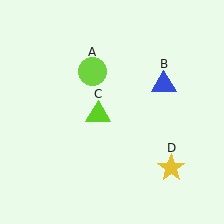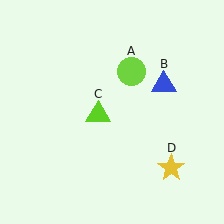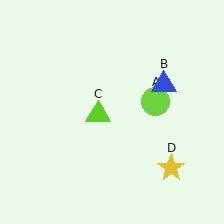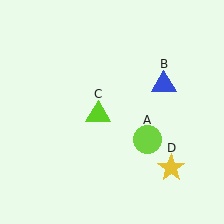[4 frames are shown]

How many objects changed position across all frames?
1 object changed position: lime circle (object A).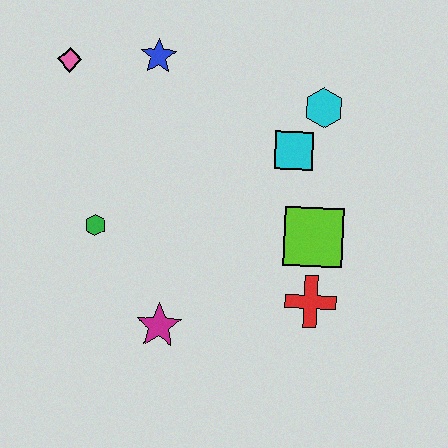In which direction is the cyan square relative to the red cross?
The cyan square is above the red cross.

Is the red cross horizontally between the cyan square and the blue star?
No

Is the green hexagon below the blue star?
Yes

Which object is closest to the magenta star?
The green hexagon is closest to the magenta star.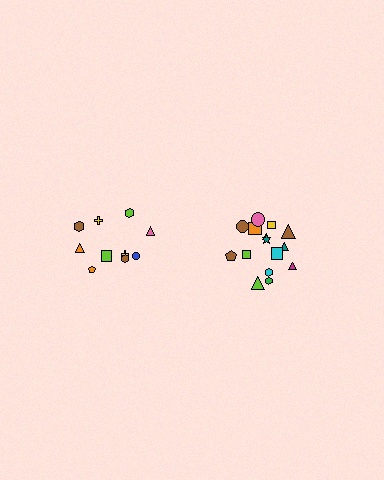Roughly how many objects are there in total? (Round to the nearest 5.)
Roughly 25 objects in total.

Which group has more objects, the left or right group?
The right group.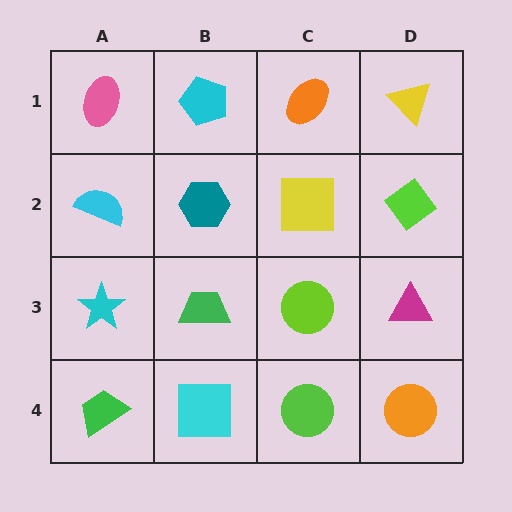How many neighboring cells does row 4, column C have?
3.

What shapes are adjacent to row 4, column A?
A cyan star (row 3, column A), a cyan square (row 4, column B).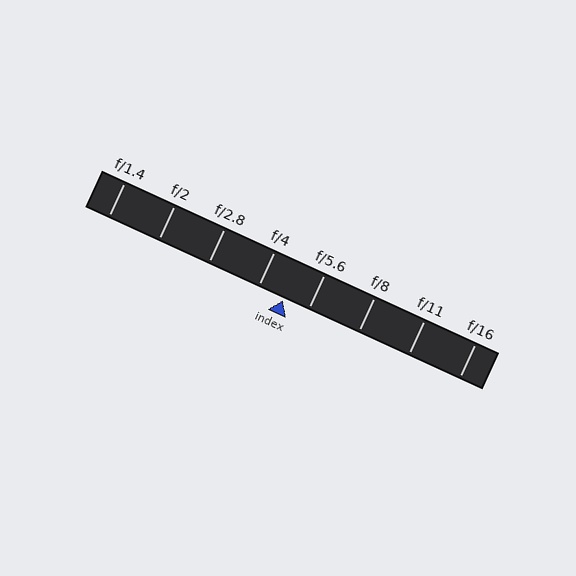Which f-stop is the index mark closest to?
The index mark is closest to f/5.6.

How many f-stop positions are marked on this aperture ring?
There are 8 f-stop positions marked.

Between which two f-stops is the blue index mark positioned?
The index mark is between f/4 and f/5.6.